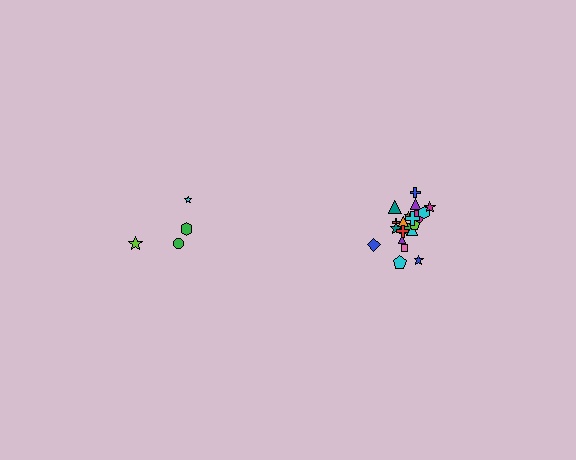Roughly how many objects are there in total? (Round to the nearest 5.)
Roughly 25 objects in total.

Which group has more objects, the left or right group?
The right group.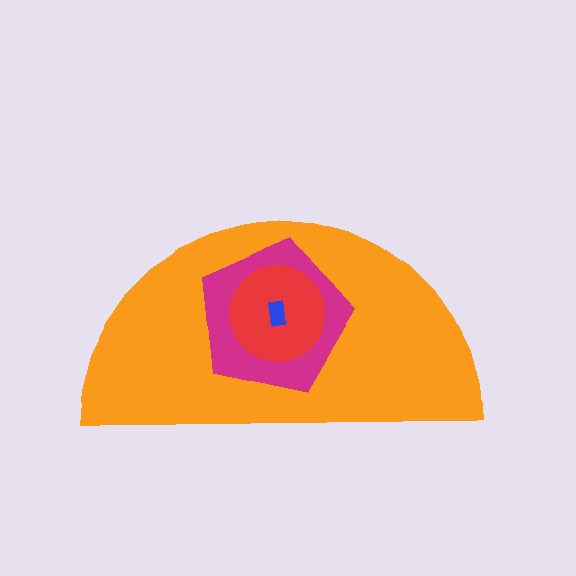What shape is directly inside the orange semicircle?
The magenta pentagon.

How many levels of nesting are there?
4.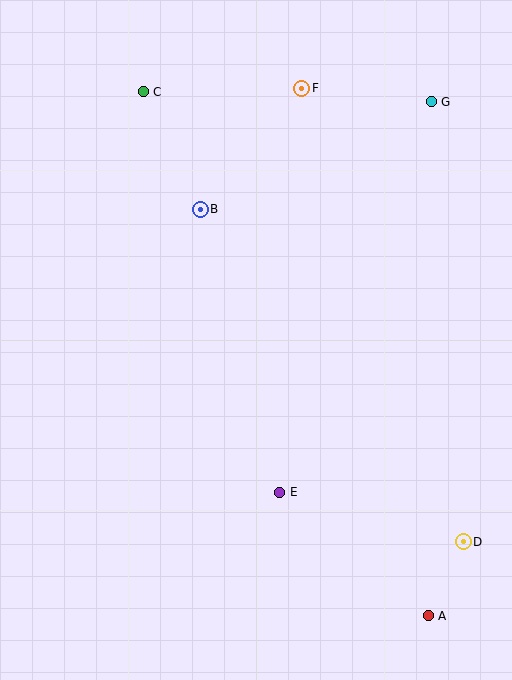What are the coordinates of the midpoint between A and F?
The midpoint between A and F is at (365, 352).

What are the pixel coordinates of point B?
Point B is at (200, 209).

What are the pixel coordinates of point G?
Point G is at (431, 102).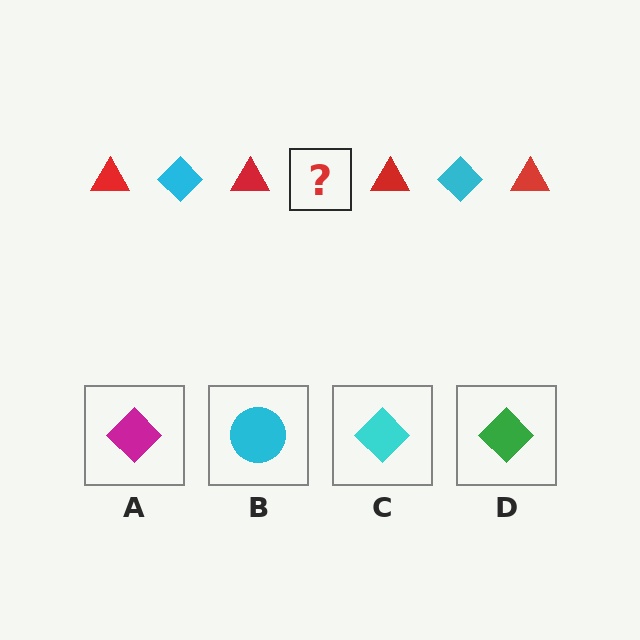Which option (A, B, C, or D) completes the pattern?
C.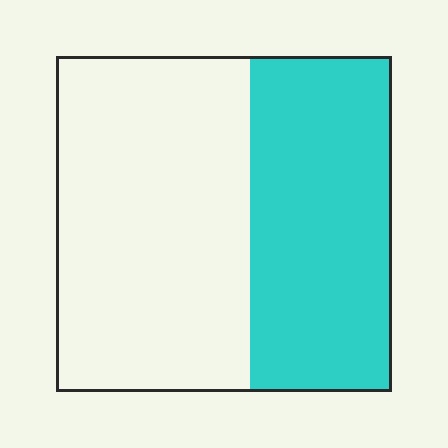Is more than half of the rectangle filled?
No.